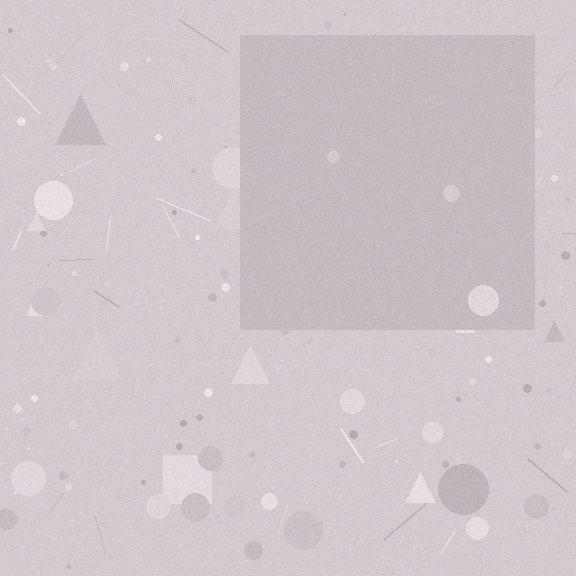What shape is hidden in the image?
A square is hidden in the image.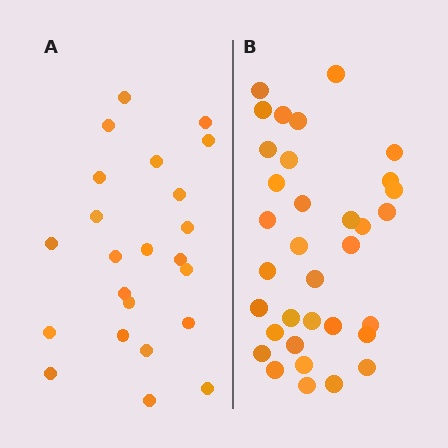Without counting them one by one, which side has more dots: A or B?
Region B (the right region) has more dots.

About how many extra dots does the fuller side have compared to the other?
Region B has roughly 12 or so more dots than region A.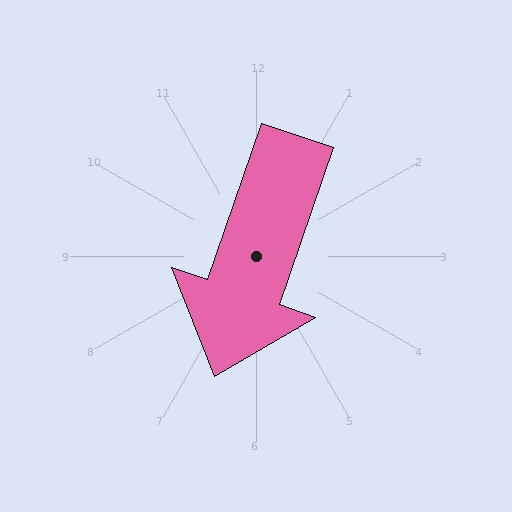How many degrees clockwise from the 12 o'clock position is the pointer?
Approximately 199 degrees.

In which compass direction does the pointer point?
South.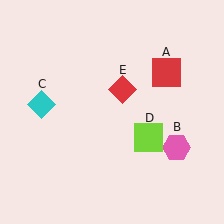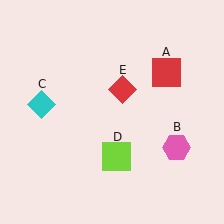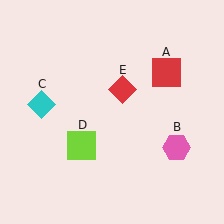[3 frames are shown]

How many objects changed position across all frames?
1 object changed position: lime square (object D).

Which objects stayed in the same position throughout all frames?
Red square (object A) and pink hexagon (object B) and cyan diamond (object C) and red diamond (object E) remained stationary.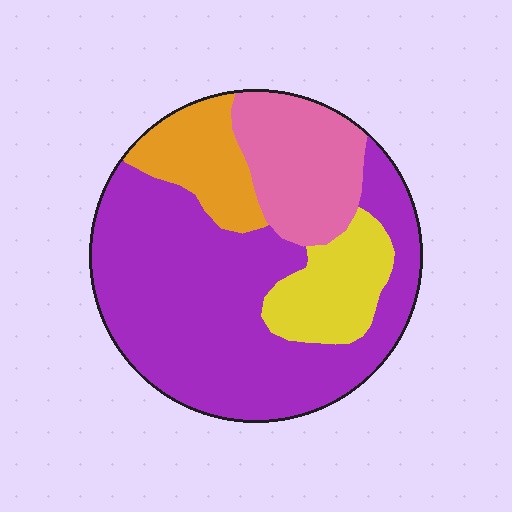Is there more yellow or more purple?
Purple.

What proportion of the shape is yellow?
Yellow takes up less than a quarter of the shape.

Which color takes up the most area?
Purple, at roughly 55%.